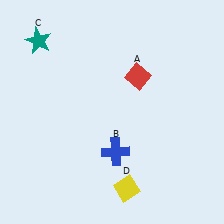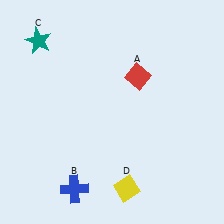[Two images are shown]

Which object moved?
The blue cross (B) moved left.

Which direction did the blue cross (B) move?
The blue cross (B) moved left.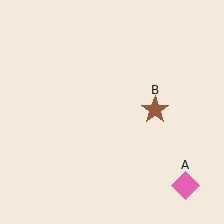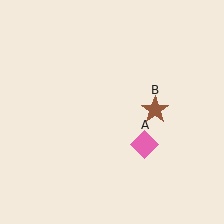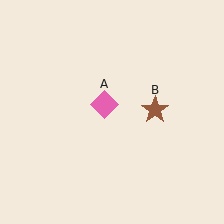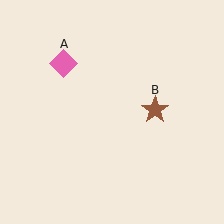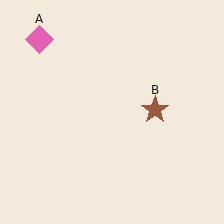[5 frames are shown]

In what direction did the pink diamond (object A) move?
The pink diamond (object A) moved up and to the left.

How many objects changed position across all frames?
1 object changed position: pink diamond (object A).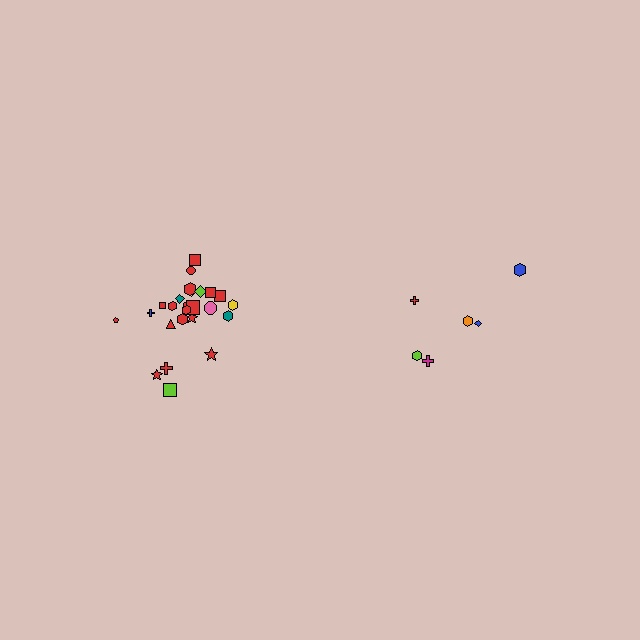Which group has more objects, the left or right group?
The left group.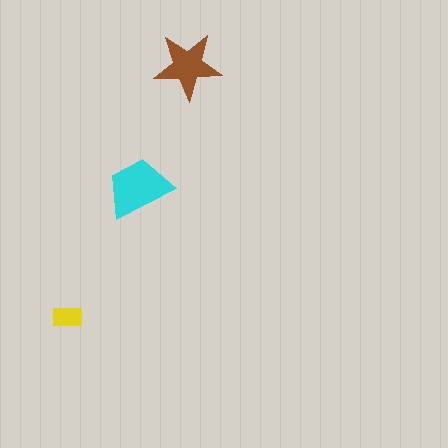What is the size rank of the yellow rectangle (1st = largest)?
3rd.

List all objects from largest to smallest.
The cyan trapezoid, the brown star, the yellow rectangle.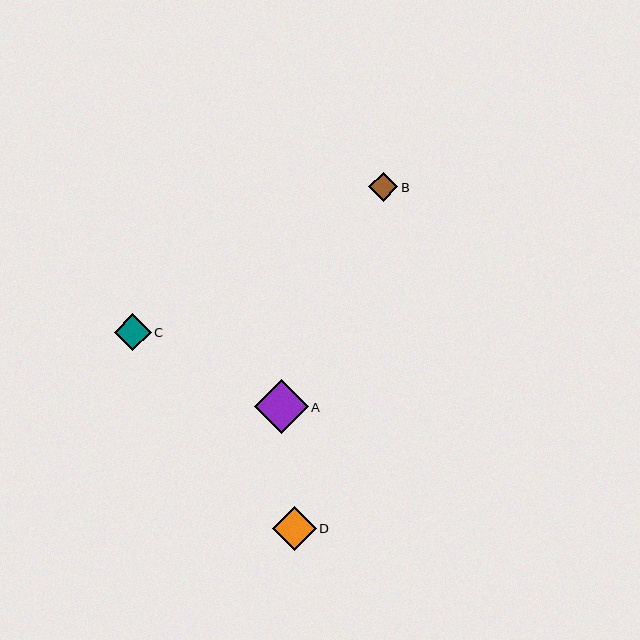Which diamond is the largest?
Diamond A is the largest with a size of approximately 53 pixels.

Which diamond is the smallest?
Diamond B is the smallest with a size of approximately 29 pixels.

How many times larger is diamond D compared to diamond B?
Diamond D is approximately 1.5 times the size of diamond B.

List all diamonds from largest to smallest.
From largest to smallest: A, D, C, B.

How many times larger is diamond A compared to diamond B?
Diamond A is approximately 1.8 times the size of diamond B.